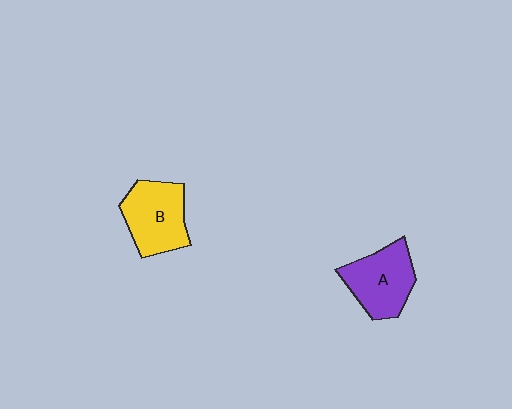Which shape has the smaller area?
Shape A (purple).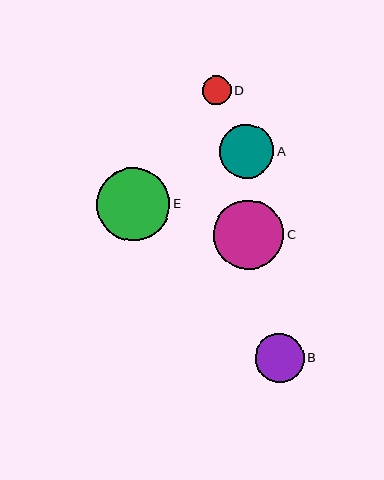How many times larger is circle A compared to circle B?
Circle A is approximately 1.1 times the size of circle B.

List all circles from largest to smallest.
From largest to smallest: E, C, A, B, D.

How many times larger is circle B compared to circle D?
Circle B is approximately 1.7 times the size of circle D.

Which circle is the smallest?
Circle D is the smallest with a size of approximately 29 pixels.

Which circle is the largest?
Circle E is the largest with a size of approximately 73 pixels.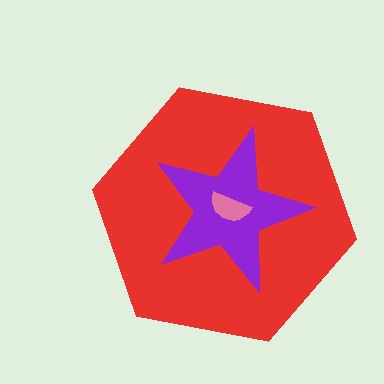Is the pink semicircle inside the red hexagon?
Yes.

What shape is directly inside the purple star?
The pink semicircle.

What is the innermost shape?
The pink semicircle.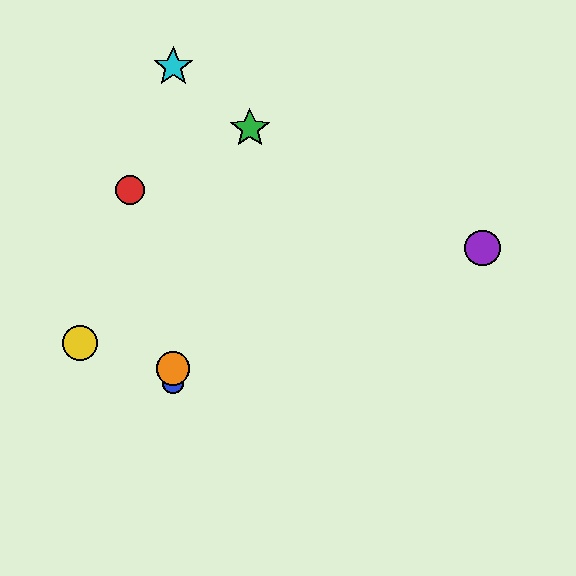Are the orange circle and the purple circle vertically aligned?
No, the orange circle is at x≈173 and the purple circle is at x≈483.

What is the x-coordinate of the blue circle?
The blue circle is at x≈173.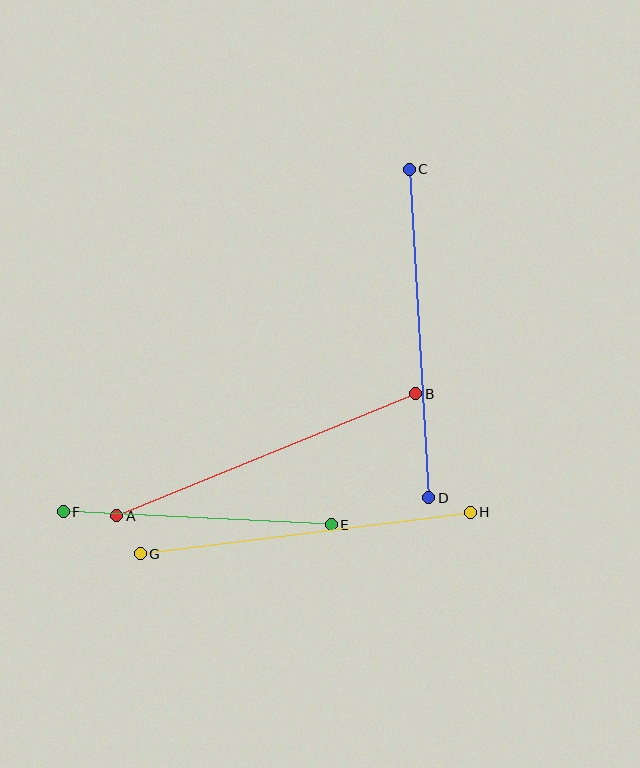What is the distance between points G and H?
The distance is approximately 333 pixels.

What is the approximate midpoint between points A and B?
The midpoint is at approximately (266, 455) pixels.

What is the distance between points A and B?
The distance is approximately 323 pixels.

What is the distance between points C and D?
The distance is approximately 329 pixels.